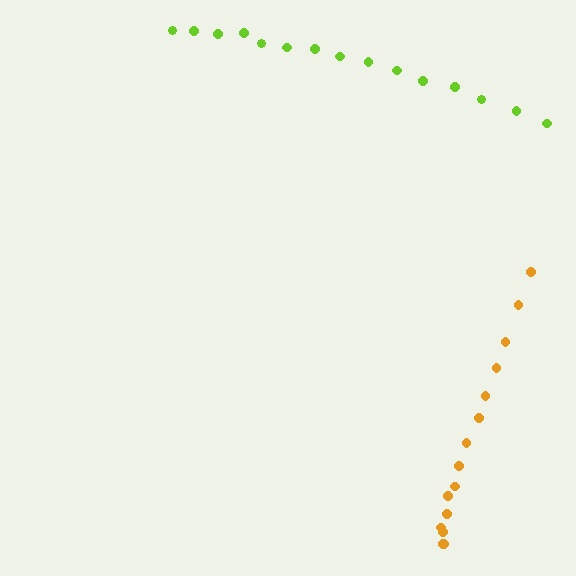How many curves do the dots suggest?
There are 2 distinct paths.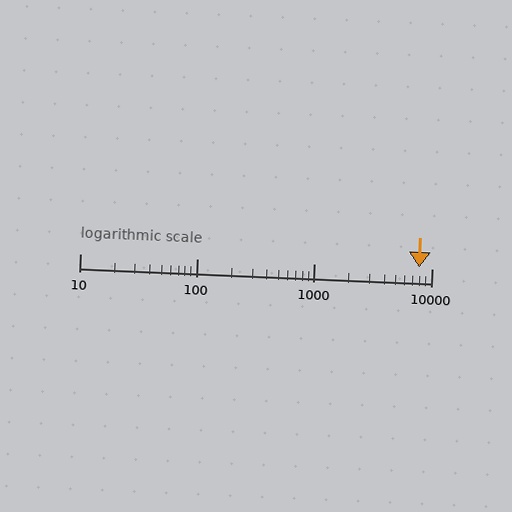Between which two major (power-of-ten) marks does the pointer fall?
The pointer is between 1000 and 10000.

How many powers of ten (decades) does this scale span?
The scale spans 3 decades, from 10 to 10000.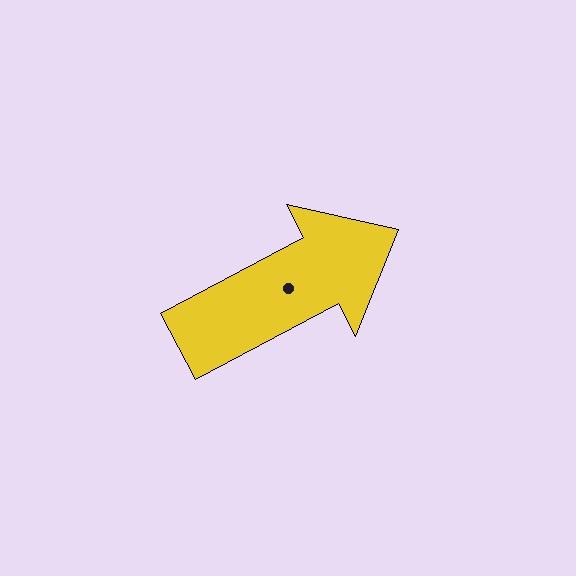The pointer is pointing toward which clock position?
Roughly 2 o'clock.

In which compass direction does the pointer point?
Northeast.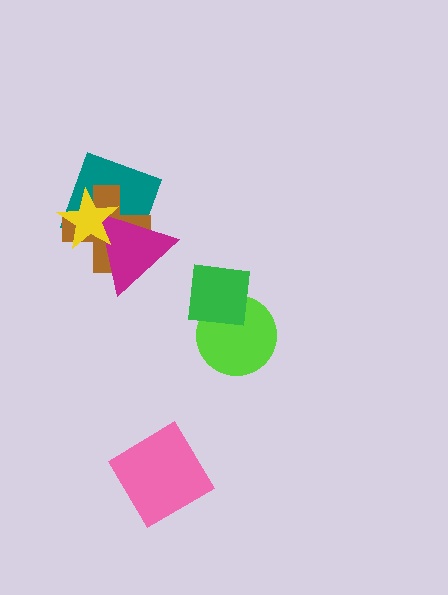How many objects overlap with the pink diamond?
0 objects overlap with the pink diamond.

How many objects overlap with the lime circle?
1 object overlaps with the lime circle.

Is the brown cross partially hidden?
Yes, it is partially covered by another shape.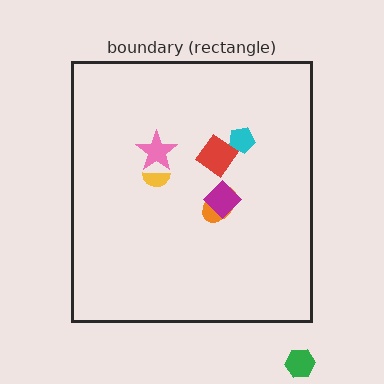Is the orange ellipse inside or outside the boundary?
Inside.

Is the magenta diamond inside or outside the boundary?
Inside.